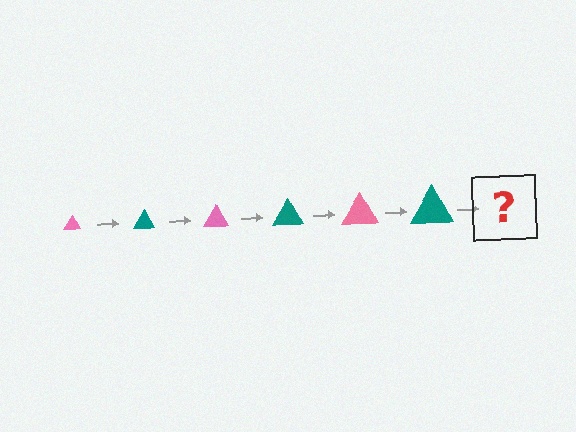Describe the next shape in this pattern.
It should be a pink triangle, larger than the previous one.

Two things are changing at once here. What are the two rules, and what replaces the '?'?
The two rules are that the triangle grows larger each step and the color cycles through pink and teal. The '?' should be a pink triangle, larger than the previous one.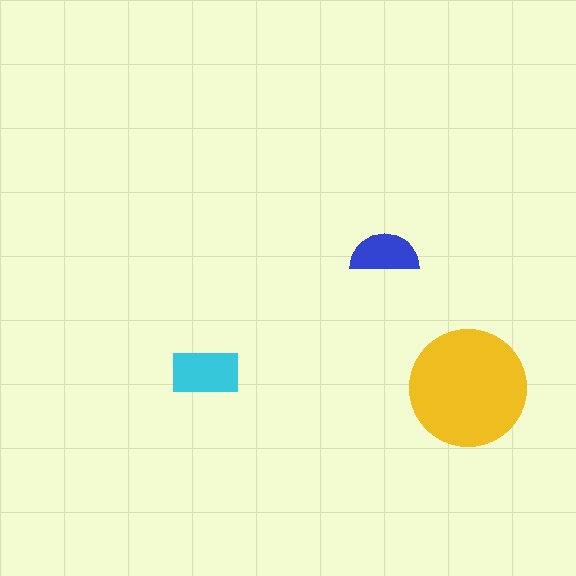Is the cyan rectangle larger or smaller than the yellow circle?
Smaller.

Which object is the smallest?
The blue semicircle.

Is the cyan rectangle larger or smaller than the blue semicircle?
Larger.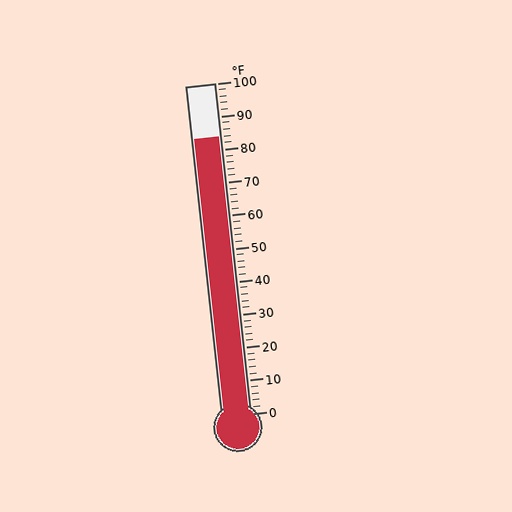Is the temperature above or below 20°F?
The temperature is above 20°F.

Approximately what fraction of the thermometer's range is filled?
The thermometer is filled to approximately 85% of its range.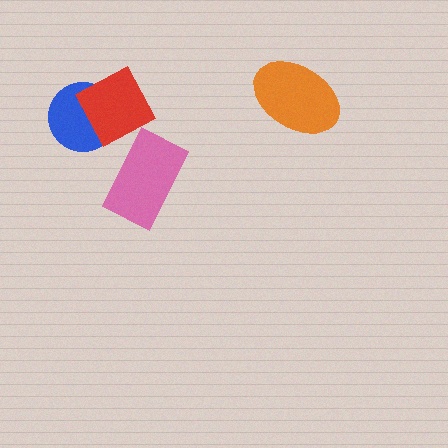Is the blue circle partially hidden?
Yes, it is partially covered by another shape.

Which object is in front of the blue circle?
The red square is in front of the blue circle.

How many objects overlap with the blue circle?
1 object overlaps with the blue circle.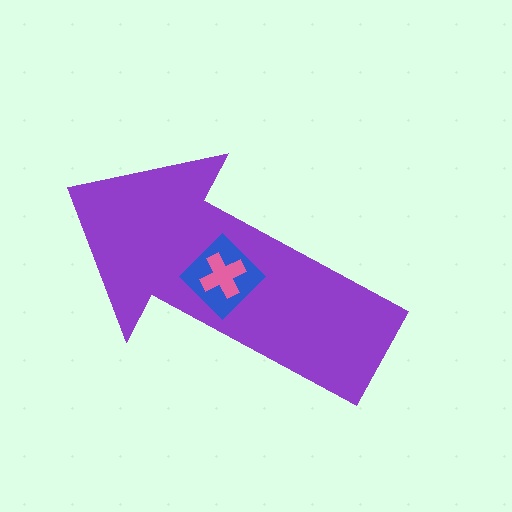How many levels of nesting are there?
3.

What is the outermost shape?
The purple arrow.